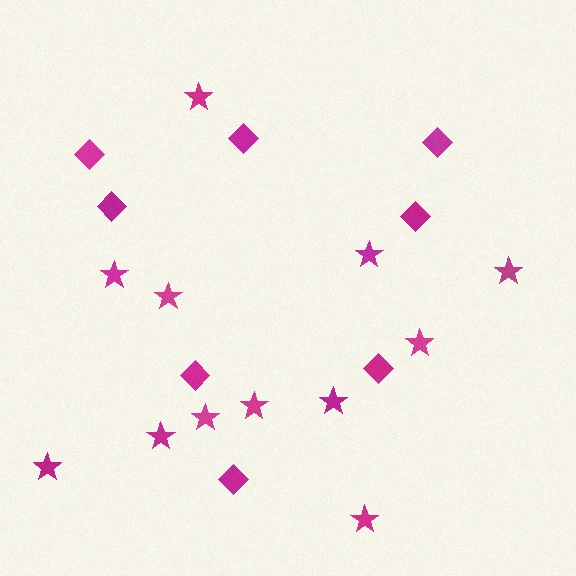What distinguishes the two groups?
There are 2 groups: one group of stars (12) and one group of diamonds (8).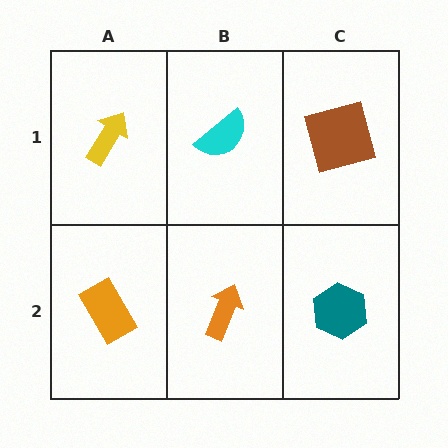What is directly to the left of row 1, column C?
A cyan semicircle.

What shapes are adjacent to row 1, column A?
An orange rectangle (row 2, column A), a cyan semicircle (row 1, column B).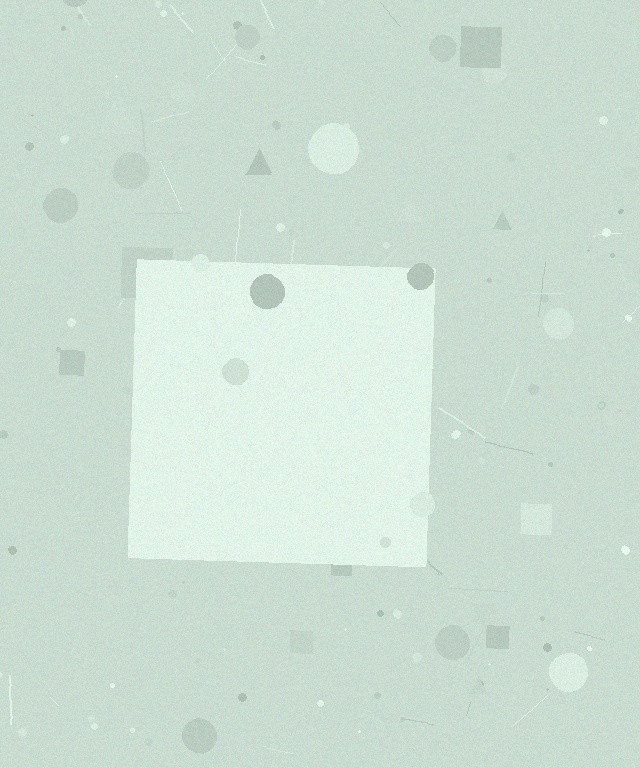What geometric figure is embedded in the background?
A square is embedded in the background.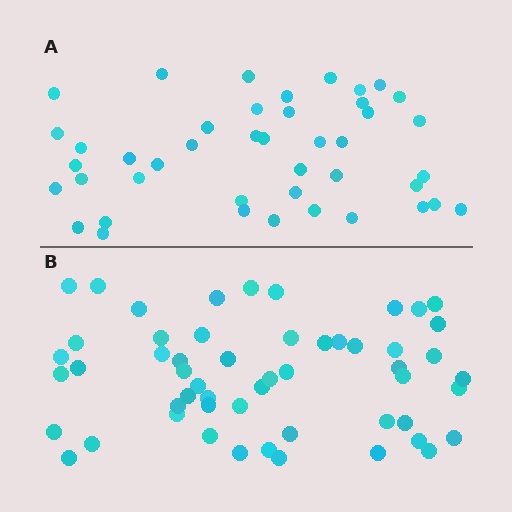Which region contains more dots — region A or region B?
Region B (the bottom region) has more dots.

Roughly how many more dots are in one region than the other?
Region B has roughly 12 or so more dots than region A.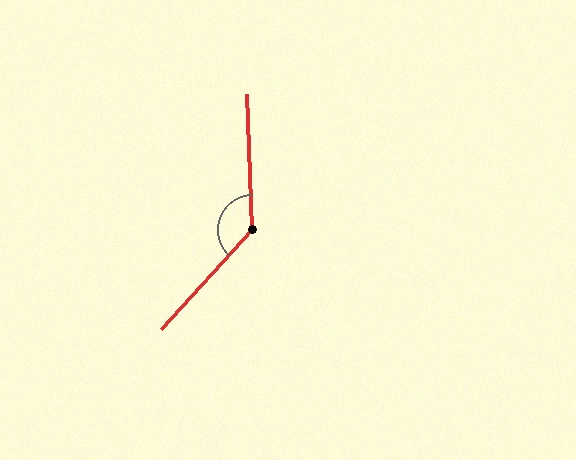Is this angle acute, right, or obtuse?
It is obtuse.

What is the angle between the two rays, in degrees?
Approximately 135 degrees.